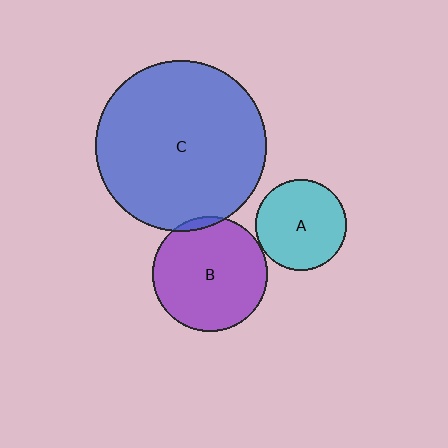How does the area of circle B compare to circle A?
Approximately 1.6 times.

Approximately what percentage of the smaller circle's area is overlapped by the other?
Approximately 5%.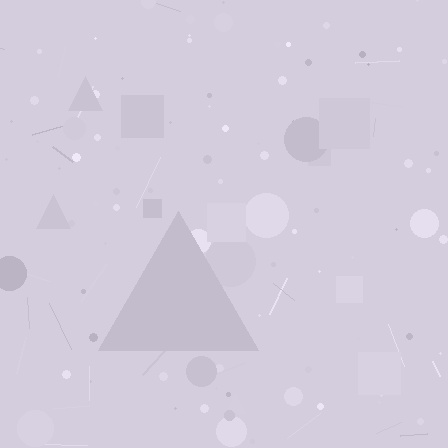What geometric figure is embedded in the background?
A triangle is embedded in the background.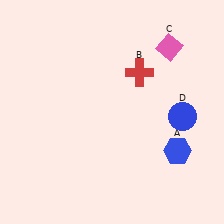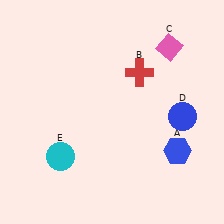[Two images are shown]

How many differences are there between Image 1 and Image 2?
There is 1 difference between the two images.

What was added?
A cyan circle (E) was added in Image 2.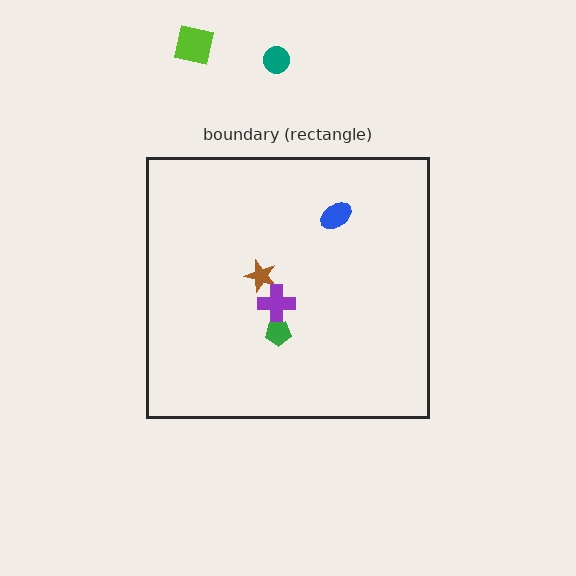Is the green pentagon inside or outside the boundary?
Inside.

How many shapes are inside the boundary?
4 inside, 2 outside.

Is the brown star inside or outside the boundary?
Inside.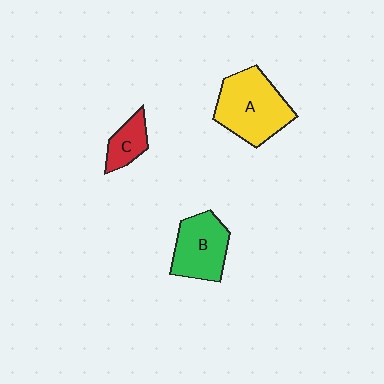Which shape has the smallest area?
Shape C (red).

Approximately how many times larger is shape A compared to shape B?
Approximately 1.3 times.